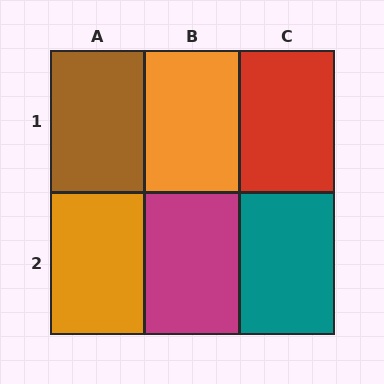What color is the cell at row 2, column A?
Orange.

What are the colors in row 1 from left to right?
Brown, orange, red.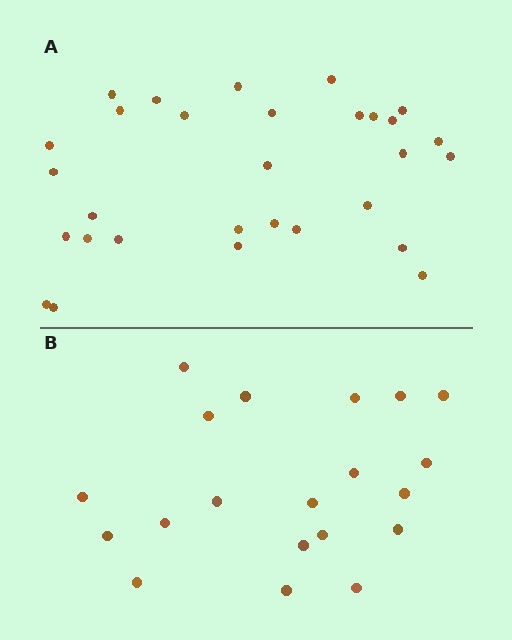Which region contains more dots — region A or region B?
Region A (the top region) has more dots.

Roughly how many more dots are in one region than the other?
Region A has roughly 10 or so more dots than region B.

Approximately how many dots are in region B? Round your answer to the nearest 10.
About 20 dots.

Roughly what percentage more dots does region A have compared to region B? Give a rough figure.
About 50% more.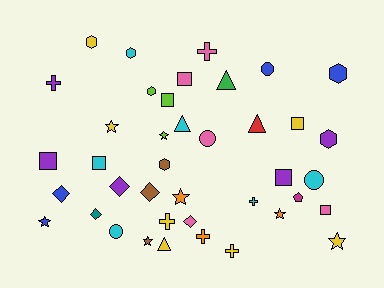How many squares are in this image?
There are 7 squares.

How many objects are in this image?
There are 40 objects.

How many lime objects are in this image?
There are 3 lime objects.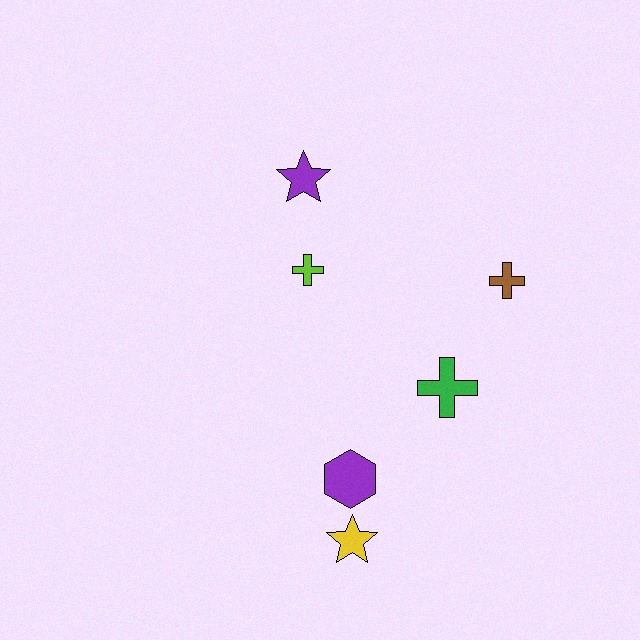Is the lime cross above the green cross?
Yes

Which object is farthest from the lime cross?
The yellow star is farthest from the lime cross.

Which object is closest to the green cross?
The brown cross is closest to the green cross.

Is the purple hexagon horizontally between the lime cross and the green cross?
Yes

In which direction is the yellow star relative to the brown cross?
The yellow star is below the brown cross.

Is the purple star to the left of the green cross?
Yes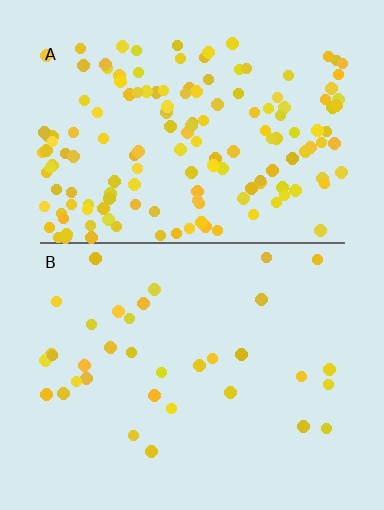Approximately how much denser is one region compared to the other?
Approximately 4.4× — region A over region B.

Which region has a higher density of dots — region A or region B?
A (the top).